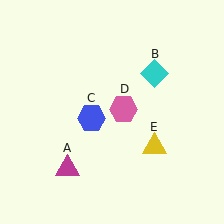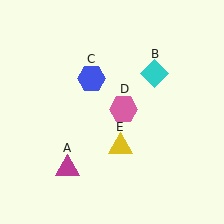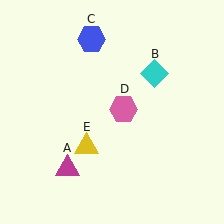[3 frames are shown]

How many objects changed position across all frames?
2 objects changed position: blue hexagon (object C), yellow triangle (object E).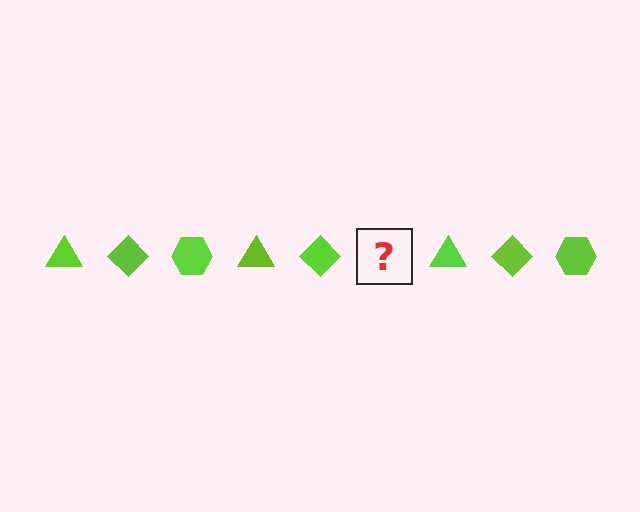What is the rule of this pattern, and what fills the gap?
The rule is that the pattern cycles through triangle, diamond, hexagon shapes in lime. The gap should be filled with a lime hexagon.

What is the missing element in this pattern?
The missing element is a lime hexagon.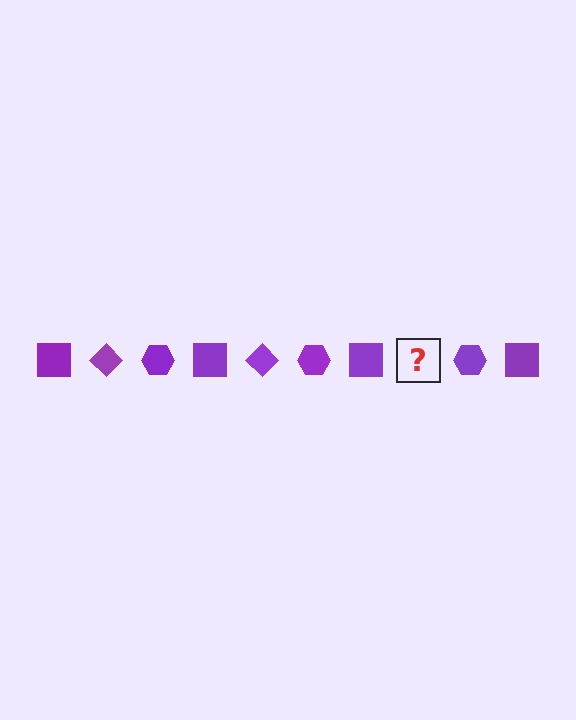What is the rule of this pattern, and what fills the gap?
The rule is that the pattern cycles through square, diamond, hexagon shapes in purple. The gap should be filled with a purple diamond.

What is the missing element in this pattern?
The missing element is a purple diamond.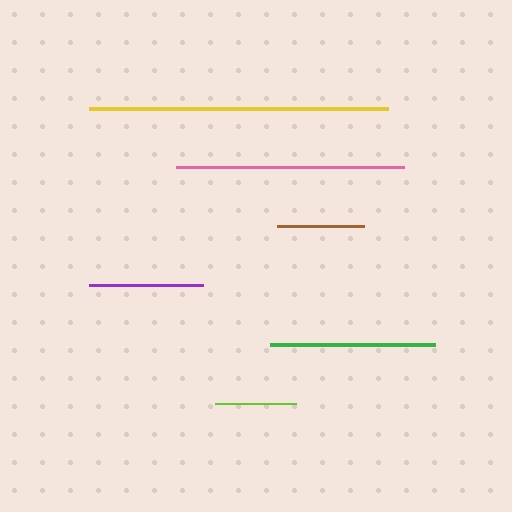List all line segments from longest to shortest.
From longest to shortest: yellow, pink, green, purple, brown, lime.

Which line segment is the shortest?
The lime line is the shortest at approximately 81 pixels.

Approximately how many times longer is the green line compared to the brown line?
The green line is approximately 1.9 times the length of the brown line.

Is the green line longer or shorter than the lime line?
The green line is longer than the lime line.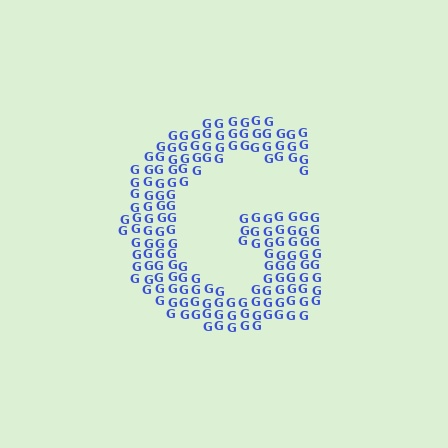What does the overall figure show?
The overall figure shows the letter G.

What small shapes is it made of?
It is made of small letter G's.